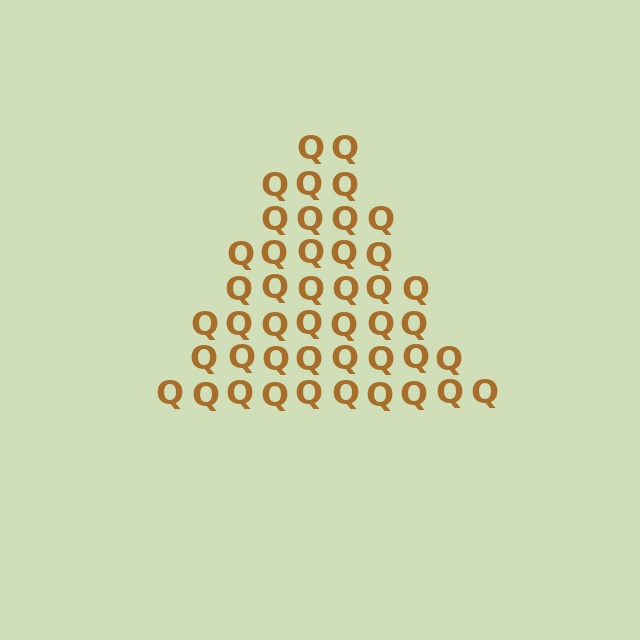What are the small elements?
The small elements are letter Q's.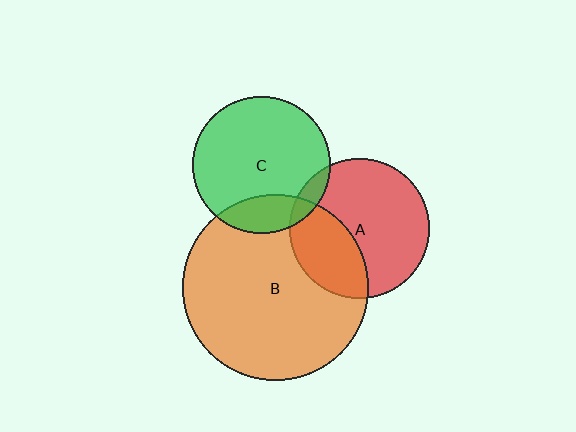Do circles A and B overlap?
Yes.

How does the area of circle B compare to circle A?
Approximately 1.8 times.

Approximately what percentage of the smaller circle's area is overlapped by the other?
Approximately 35%.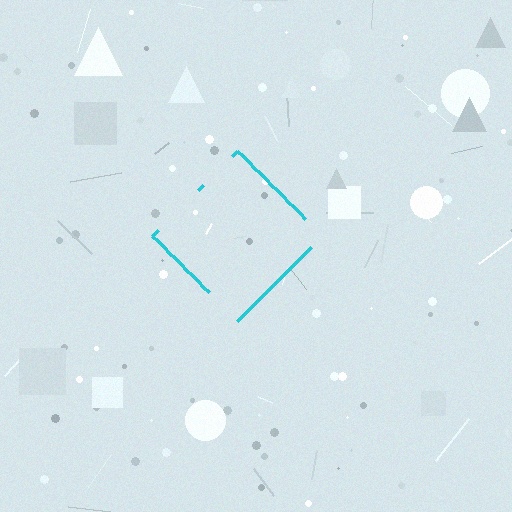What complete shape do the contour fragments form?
The contour fragments form a diamond.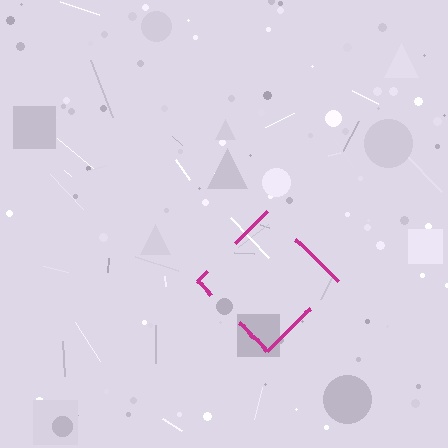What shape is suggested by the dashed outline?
The dashed outline suggests a diamond.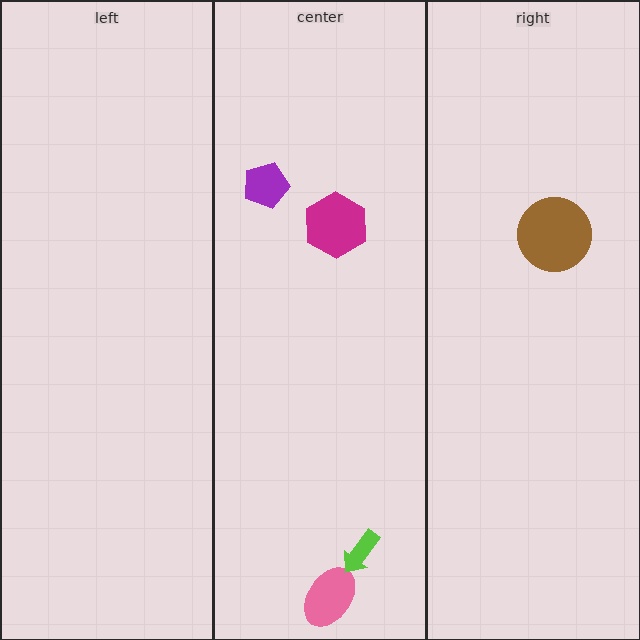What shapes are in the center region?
The purple pentagon, the pink ellipse, the lime arrow, the magenta hexagon.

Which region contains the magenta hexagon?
The center region.